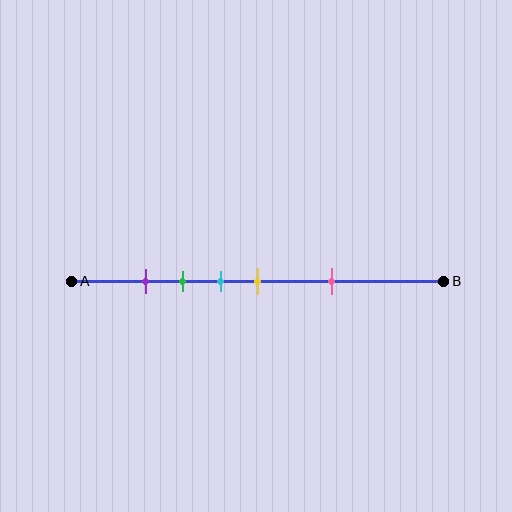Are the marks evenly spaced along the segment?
No, the marks are not evenly spaced.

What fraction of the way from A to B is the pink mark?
The pink mark is approximately 70% (0.7) of the way from A to B.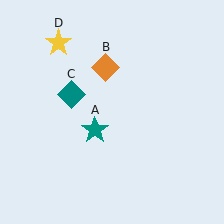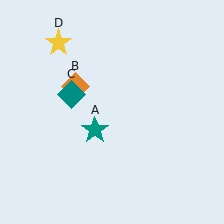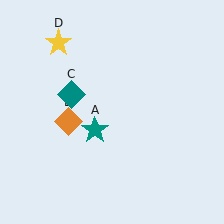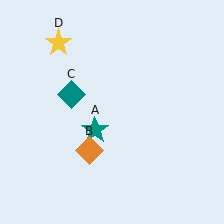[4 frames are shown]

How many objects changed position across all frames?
1 object changed position: orange diamond (object B).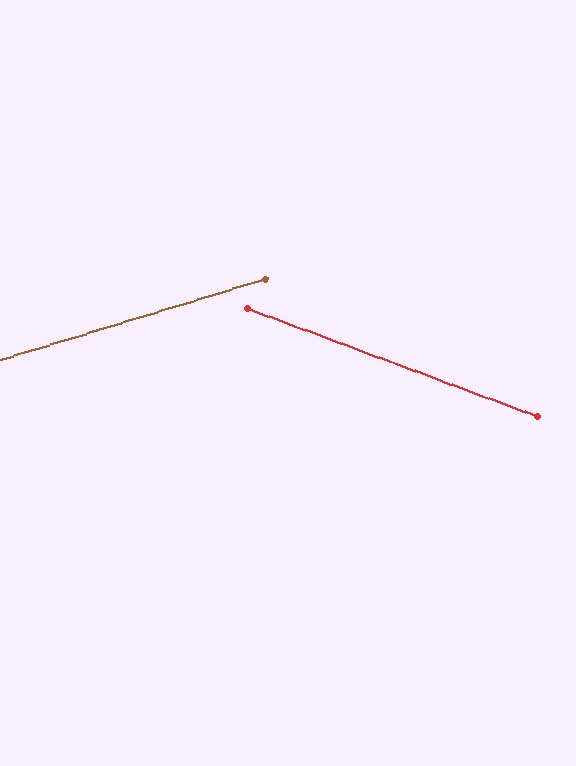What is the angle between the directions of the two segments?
Approximately 37 degrees.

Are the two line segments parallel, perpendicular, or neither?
Neither parallel nor perpendicular — they differ by about 37°.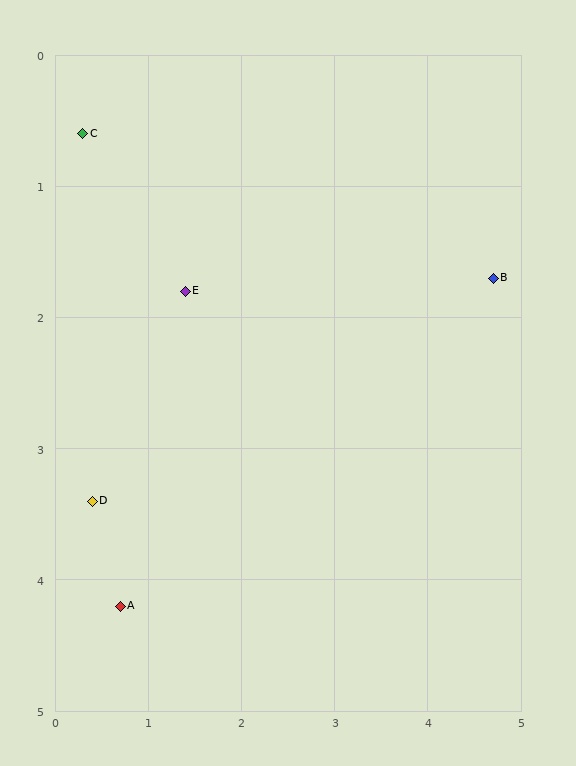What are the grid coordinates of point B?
Point B is at approximately (4.7, 1.7).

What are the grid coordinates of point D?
Point D is at approximately (0.4, 3.4).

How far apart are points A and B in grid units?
Points A and B are about 4.7 grid units apart.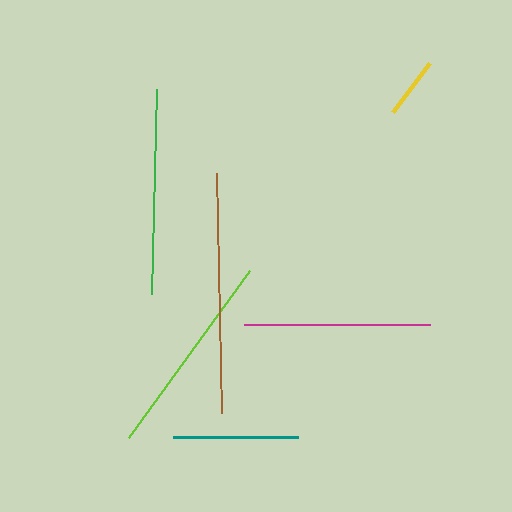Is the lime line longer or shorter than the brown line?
The brown line is longer than the lime line.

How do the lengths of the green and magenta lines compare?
The green and magenta lines are approximately the same length.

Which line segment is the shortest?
The yellow line is the shortest at approximately 61 pixels.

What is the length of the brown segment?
The brown segment is approximately 240 pixels long.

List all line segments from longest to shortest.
From longest to shortest: brown, lime, green, magenta, teal, yellow.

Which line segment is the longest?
The brown line is the longest at approximately 240 pixels.